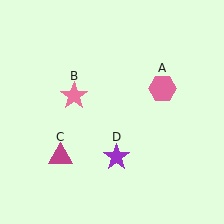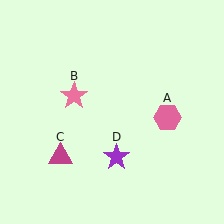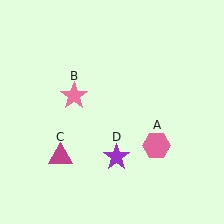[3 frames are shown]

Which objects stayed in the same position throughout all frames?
Pink star (object B) and magenta triangle (object C) and purple star (object D) remained stationary.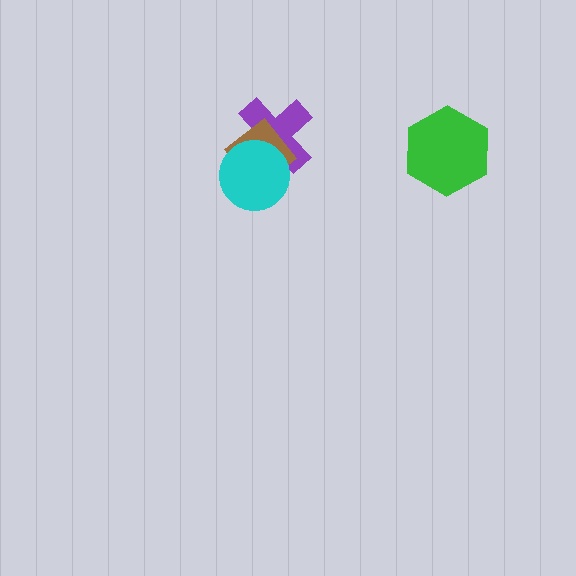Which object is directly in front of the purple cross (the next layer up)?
The brown diamond is directly in front of the purple cross.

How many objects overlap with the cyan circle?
2 objects overlap with the cyan circle.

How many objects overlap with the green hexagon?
0 objects overlap with the green hexagon.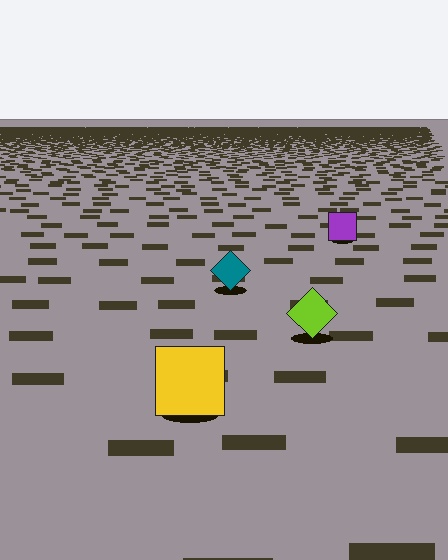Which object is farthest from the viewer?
The purple square is farthest from the viewer. It appears smaller and the ground texture around it is denser.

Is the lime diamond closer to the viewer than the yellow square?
No. The yellow square is closer — you can tell from the texture gradient: the ground texture is coarser near it.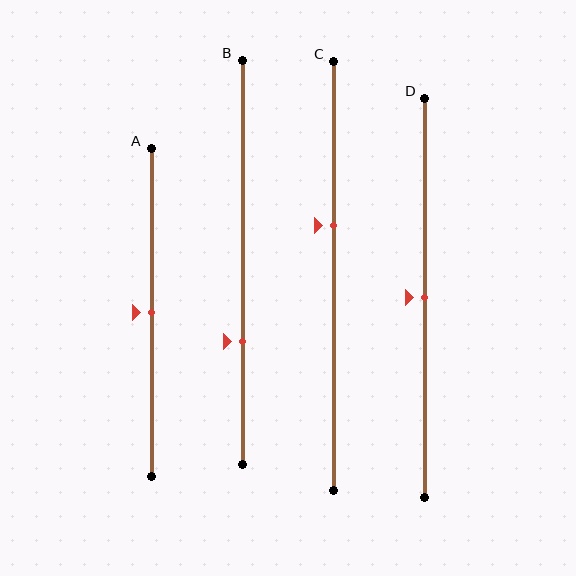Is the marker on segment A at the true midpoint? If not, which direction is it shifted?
Yes, the marker on segment A is at the true midpoint.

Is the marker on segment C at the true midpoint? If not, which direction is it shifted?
No, the marker on segment C is shifted upward by about 12% of the segment length.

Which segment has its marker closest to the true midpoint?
Segment A has its marker closest to the true midpoint.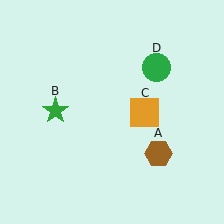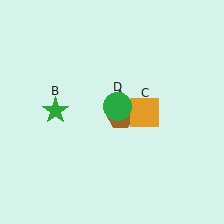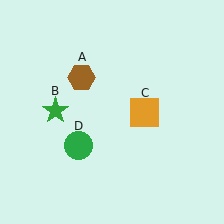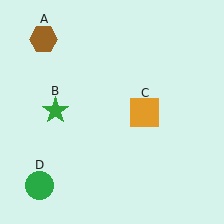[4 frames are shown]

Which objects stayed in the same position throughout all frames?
Green star (object B) and orange square (object C) remained stationary.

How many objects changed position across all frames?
2 objects changed position: brown hexagon (object A), green circle (object D).